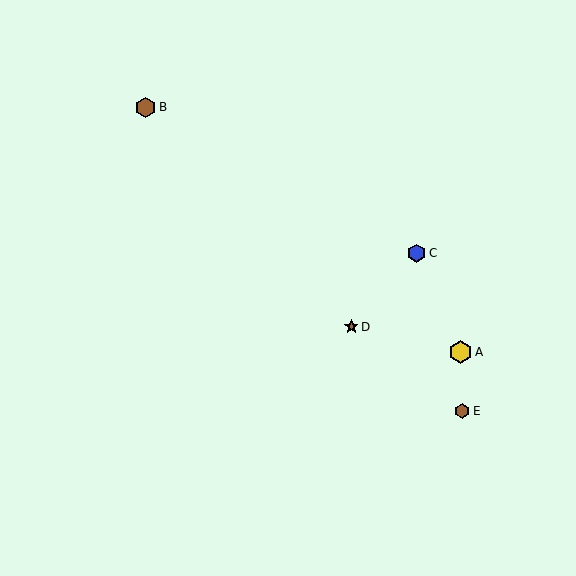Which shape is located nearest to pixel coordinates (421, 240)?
The blue hexagon (labeled C) at (416, 253) is nearest to that location.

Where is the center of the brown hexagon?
The center of the brown hexagon is at (146, 107).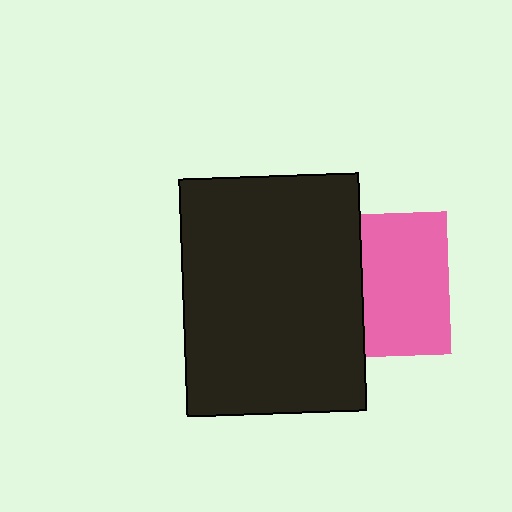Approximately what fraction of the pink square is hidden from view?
Roughly 39% of the pink square is hidden behind the black rectangle.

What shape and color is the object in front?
The object in front is a black rectangle.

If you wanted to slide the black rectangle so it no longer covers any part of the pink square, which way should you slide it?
Slide it left — that is the most direct way to separate the two shapes.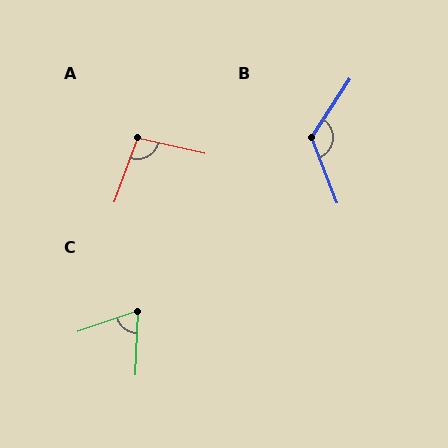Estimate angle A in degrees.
Approximately 97 degrees.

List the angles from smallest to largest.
C (68°), A (97°), B (126°).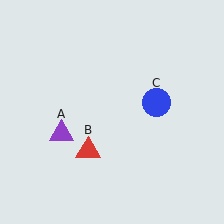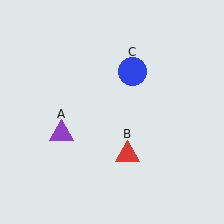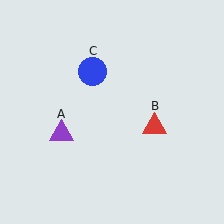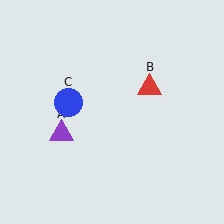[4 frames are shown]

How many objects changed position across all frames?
2 objects changed position: red triangle (object B), blue circle (object C).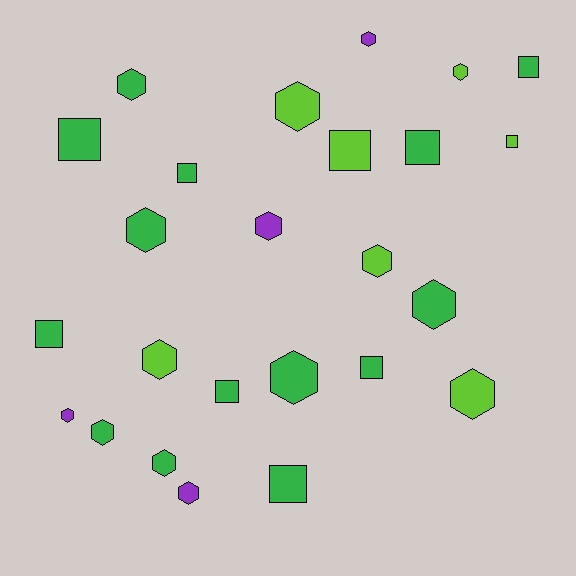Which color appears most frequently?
Green, with 14 objects.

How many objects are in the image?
There are 25 objects.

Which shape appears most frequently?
Hexagon, with 15 objects.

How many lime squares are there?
There are 2 lime squares.